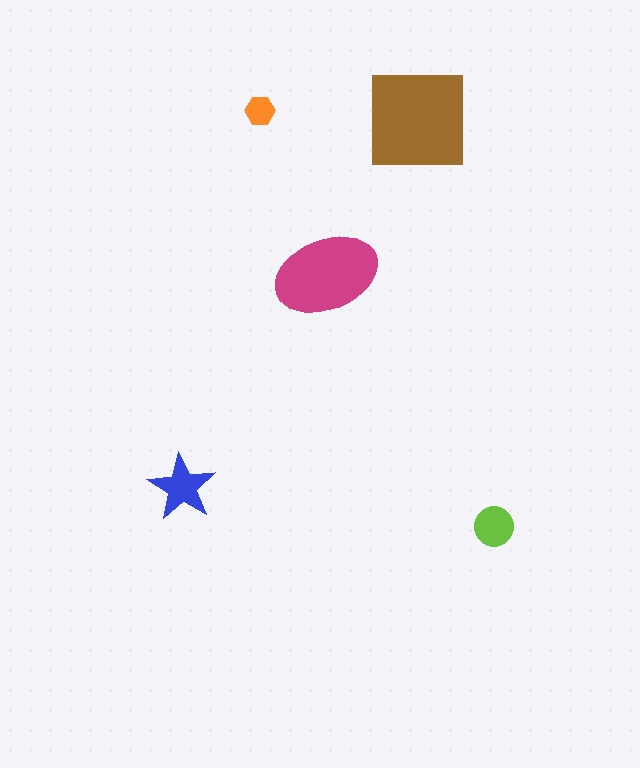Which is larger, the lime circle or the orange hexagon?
The lime circle.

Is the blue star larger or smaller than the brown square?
Smaller.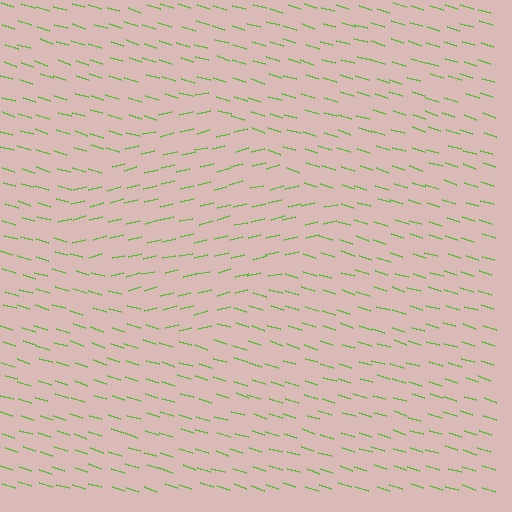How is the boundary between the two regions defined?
The boundary is defined purely by a change in line orientation (approximately 31 degrees difference). All lines are the same color and thickness.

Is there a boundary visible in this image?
Yes, there is a texture boundary formed by a change in line orientation.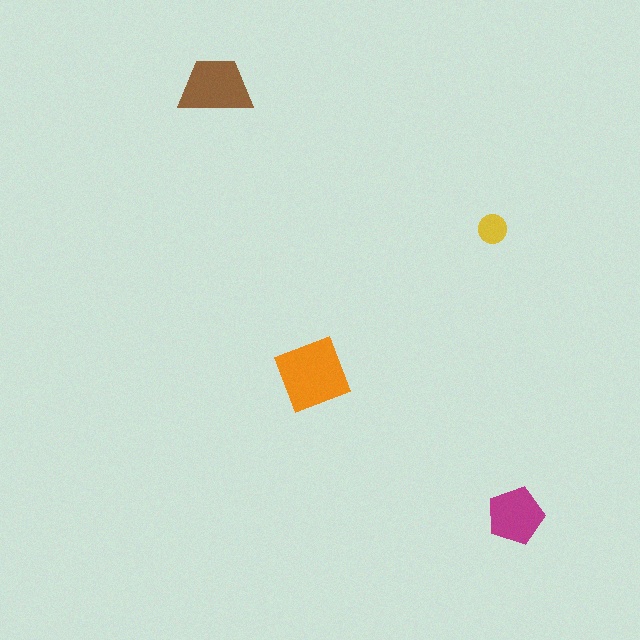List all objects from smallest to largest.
The yellow circle, the magenta pentagon, the brown trapezoid, the orange diamond.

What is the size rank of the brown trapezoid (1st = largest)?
2nd.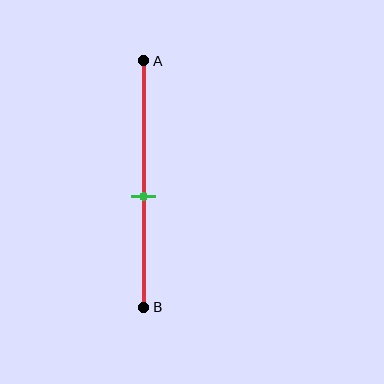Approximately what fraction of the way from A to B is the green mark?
The green mark is approximately 55% of the way from A to B.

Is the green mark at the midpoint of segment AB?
No, the mark is at about 55% from A, not at the 50% midpoint.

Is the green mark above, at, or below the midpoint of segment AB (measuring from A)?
The green mark is below the midpoint of segment AB.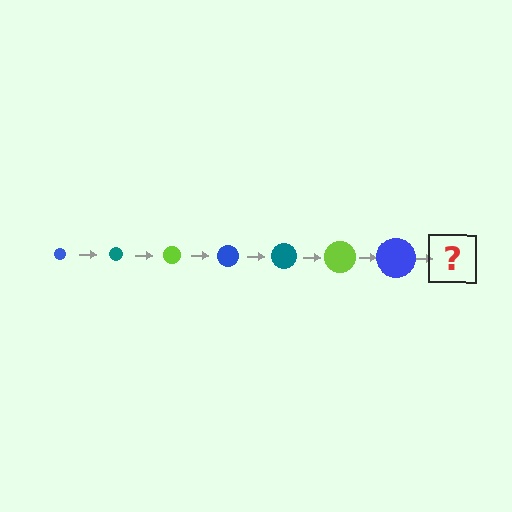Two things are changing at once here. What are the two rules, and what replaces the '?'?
The two rules are that the circle grows larger each step and the color cycles through blue, teal, and lime. The '?' should be a teal circle, larger than the previous one.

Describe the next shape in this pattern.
It should be a teal circle, larger than the previous one.